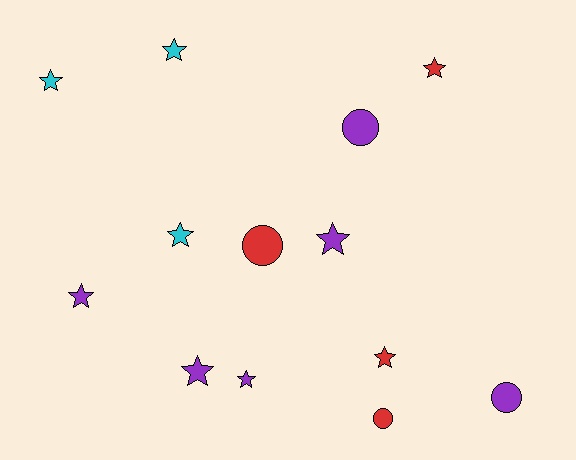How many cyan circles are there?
There are no cyan circles.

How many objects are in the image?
There are 13 objects.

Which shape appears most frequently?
Star, with 9 objects.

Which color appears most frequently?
Purple, with 6 objects.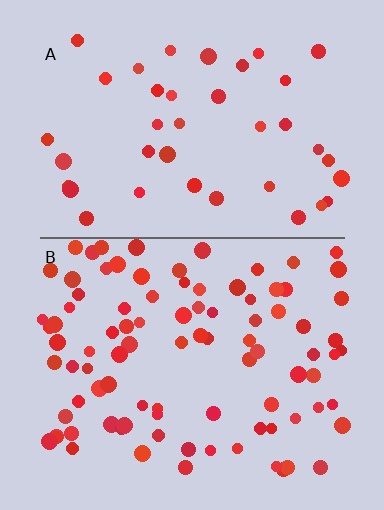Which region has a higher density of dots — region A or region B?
B (the bottom).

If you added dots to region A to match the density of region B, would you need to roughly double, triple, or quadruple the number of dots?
Approximately double.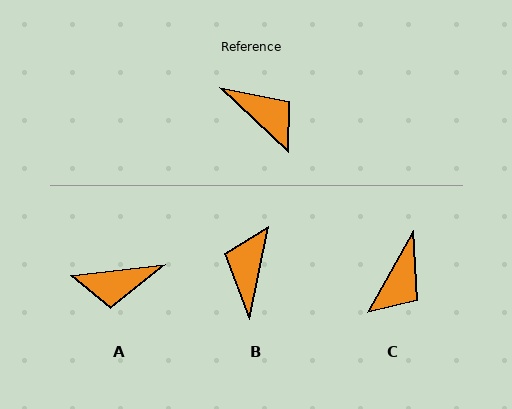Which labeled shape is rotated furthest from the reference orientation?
A, about 130 degrees away.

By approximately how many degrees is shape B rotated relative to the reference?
Approximately 122 degrees counter-clockwise.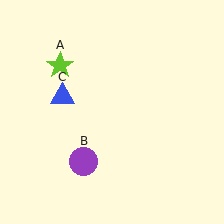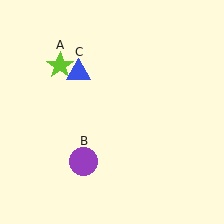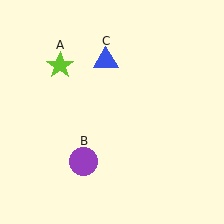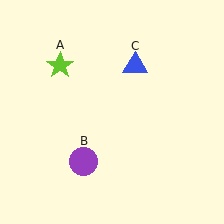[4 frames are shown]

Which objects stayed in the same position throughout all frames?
Lime star (object A) and purple circle (object B) remained stationary.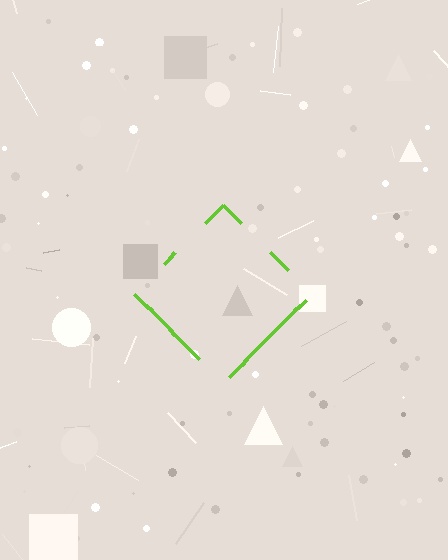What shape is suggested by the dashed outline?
The dashed outline suggests a diamond.